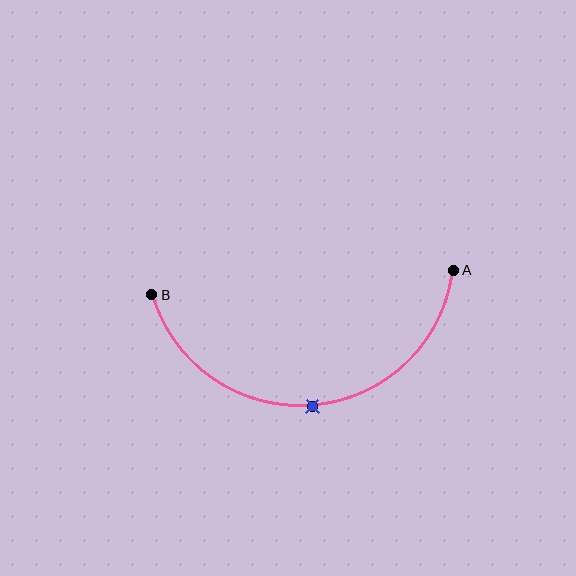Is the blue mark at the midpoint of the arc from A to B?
Yes. The blue mark lies on the arc at equal arc-length from both A and B — it is the arc midpoint.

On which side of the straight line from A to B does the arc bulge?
The arc bulges below the straight line connecting A and B.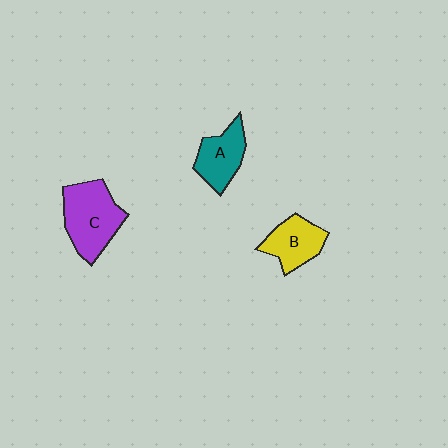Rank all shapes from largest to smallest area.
From largest to smallest: C (purple), A (teal), B (yellow).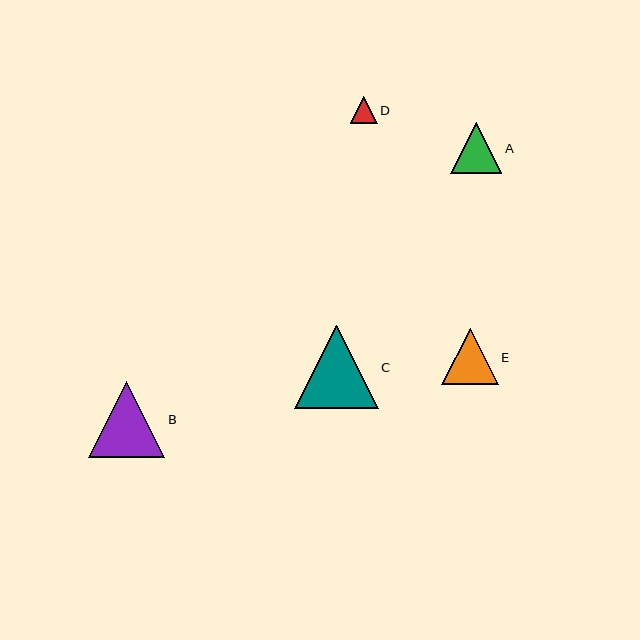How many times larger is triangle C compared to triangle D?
Triangle C is approximately 3.2 times the size of triangle D.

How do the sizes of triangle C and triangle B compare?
Triangle C and triangle B are approximately the same size.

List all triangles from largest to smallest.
From largest to smallest: C, B, E, A, D.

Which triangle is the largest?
Triangle C is the largest with a size of approximately 83 pixels.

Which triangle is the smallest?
Triangle D is the smallest with a size of approximately 26 pixels.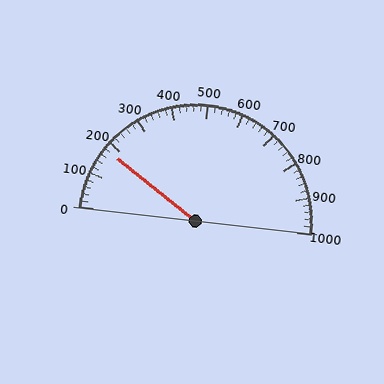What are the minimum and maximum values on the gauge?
The gauge ranges from 0 to 1000.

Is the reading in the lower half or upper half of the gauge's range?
The reading is in the lower half of the range (0 to 1000).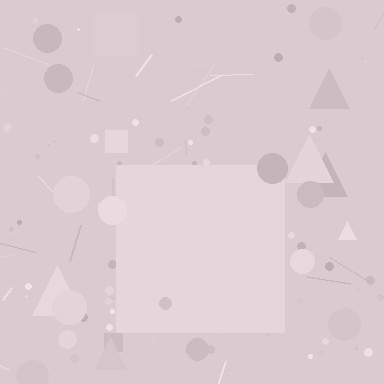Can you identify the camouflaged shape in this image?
The camouflaged shape is a square.